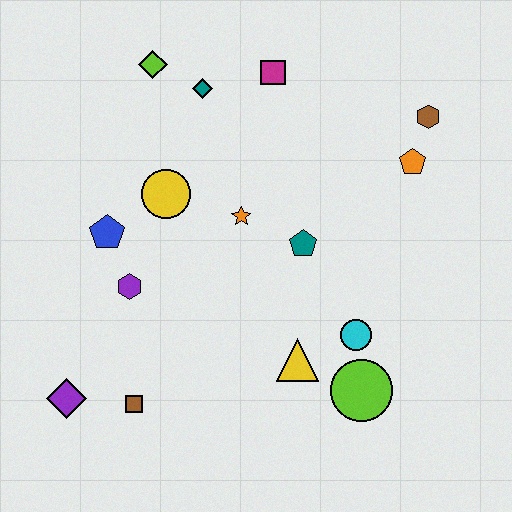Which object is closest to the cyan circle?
The lime circle is closest to the cyan circle.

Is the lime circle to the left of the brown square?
No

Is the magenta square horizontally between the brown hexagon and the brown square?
Yes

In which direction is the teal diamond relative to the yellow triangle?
The teal diamond is above the yellow triangle.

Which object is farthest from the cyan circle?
The lime diamond is farthest from the cyan circle.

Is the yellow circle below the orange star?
No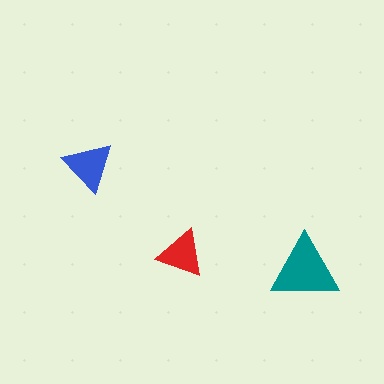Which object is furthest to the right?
The teal triangle is rightmost.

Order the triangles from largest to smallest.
the teal one, the blue one, the red one.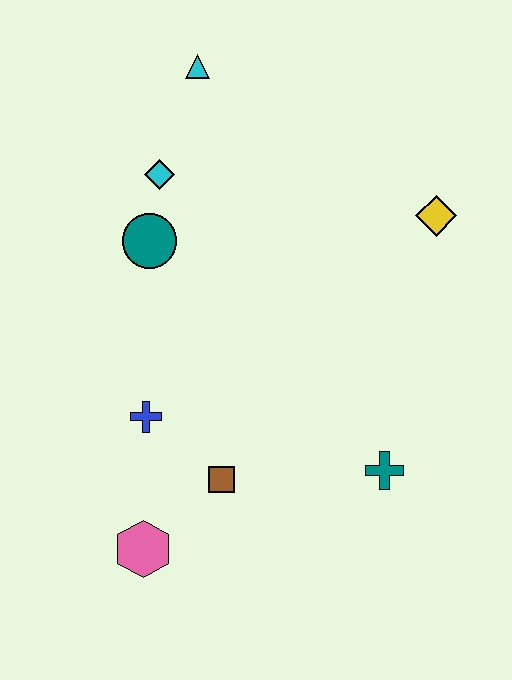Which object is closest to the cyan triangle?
The cyan diamond is closest to the cyan triangle.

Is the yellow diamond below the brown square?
No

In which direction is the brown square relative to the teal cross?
The brown square is to the left of the teal cross.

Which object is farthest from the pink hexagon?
The cyan triangle is farthest from the pink hexagon.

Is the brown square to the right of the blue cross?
Yes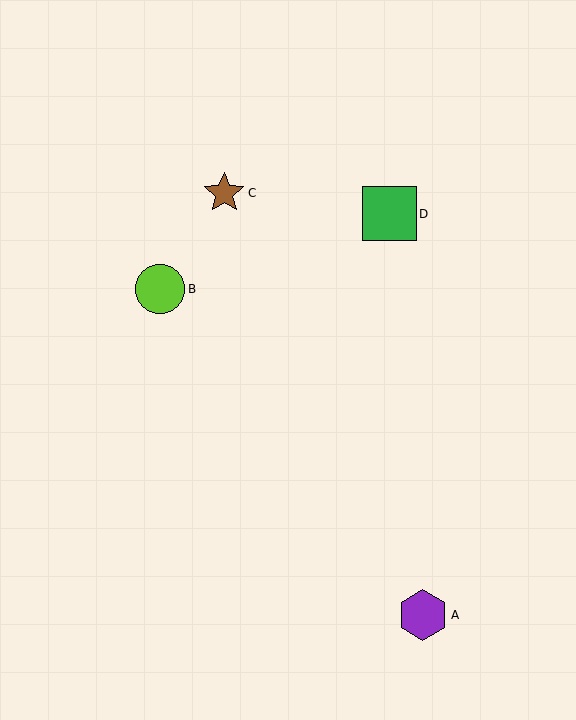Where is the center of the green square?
The center of the green square is at (389, 214).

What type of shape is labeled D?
Shape D is a green square.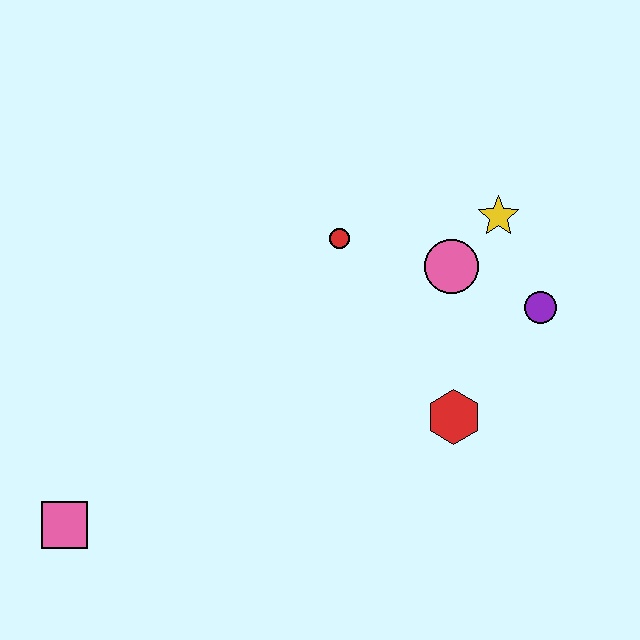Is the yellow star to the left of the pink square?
No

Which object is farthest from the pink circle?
The pink square is farthest from the pink circle.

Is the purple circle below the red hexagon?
No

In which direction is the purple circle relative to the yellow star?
The purple circle is below the yellow star.